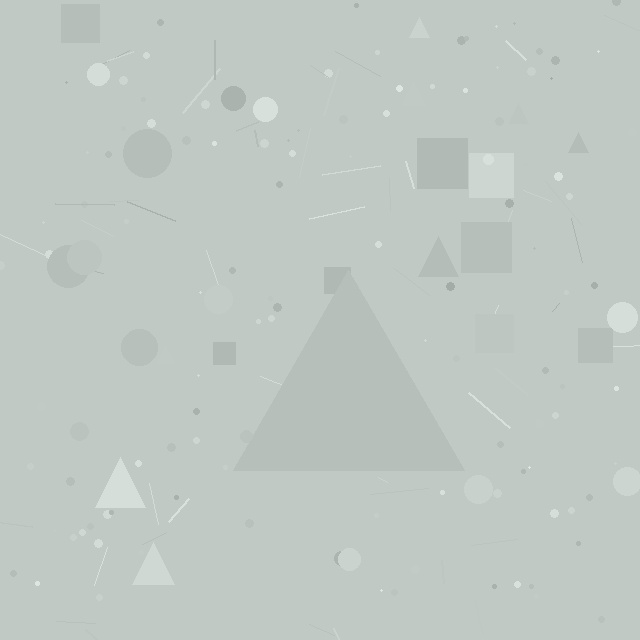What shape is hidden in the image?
A triangle is hidden in the image.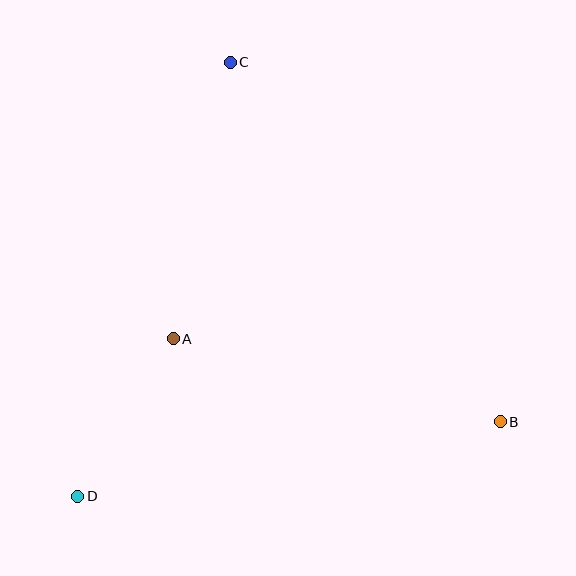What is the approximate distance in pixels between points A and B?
The distance between A and B is approximately 338 pixels.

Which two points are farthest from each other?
Points C and D are farthest from each other.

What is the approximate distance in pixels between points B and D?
The distance between B and D is approximately 429 pixels.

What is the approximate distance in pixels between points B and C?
The distance between B and C is approximately 450 pixels.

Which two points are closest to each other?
Points A and D are closest to each other.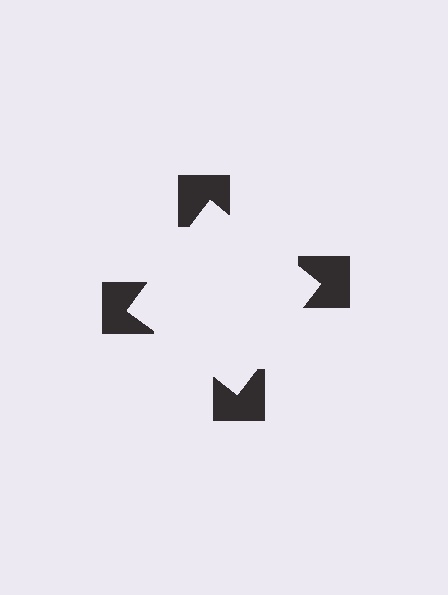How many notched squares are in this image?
There are 4 — one at each vertex of the illusory square.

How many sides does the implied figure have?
4 sides.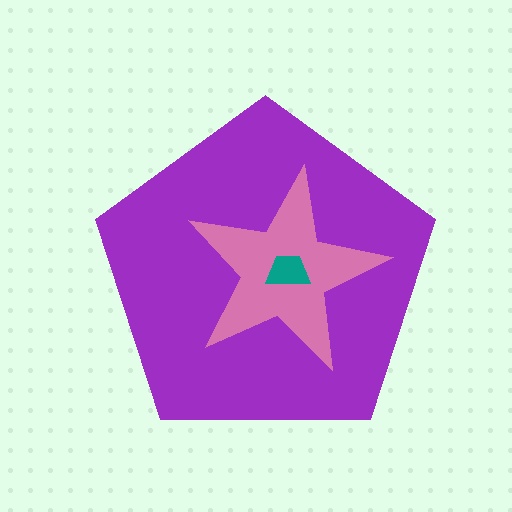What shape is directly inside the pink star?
The teal trapezoid.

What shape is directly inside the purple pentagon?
The pink star.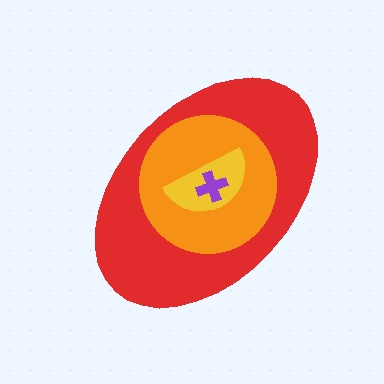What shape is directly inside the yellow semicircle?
The purple cross.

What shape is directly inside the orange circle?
The yellow semicircle.